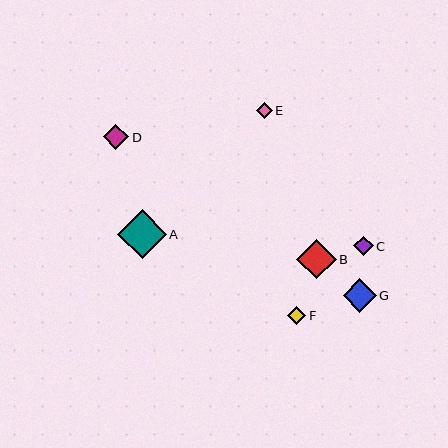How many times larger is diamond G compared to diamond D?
Diamond G is approximately 1.3 times the size of diamond D.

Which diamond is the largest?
Diamond A is the largest with a size of approximately 48 pixels.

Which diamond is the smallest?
Diamond E is the smallest with a size of approximately 16 pixels.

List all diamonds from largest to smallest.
From largest to smallest: A, B, G, D, C, F, E.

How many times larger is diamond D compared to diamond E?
Diamond D is approximately 1.6 times the size of diamond E.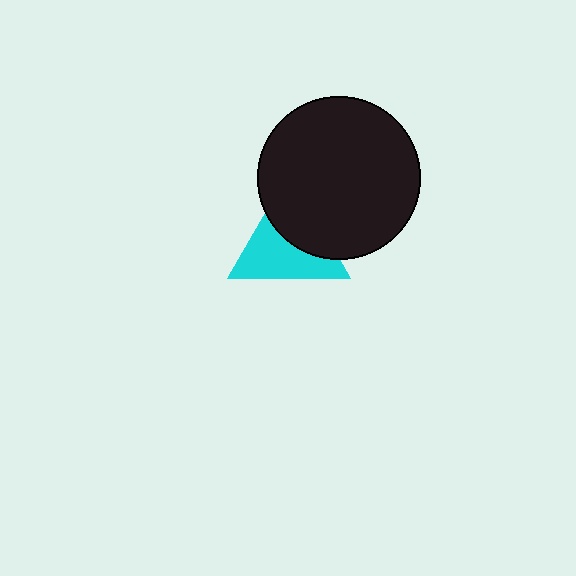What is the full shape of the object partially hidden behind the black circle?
The partially hidden object is a cyan triangle.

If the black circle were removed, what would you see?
You would see the complete cyan triangle.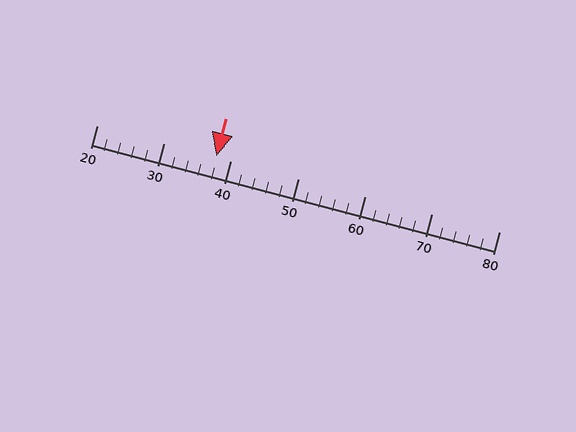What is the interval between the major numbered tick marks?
The major tick marks are spaced 10 units apart.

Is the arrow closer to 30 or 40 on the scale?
The arrow is closer to 40.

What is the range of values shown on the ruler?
The ruler shows values from 20 to 80.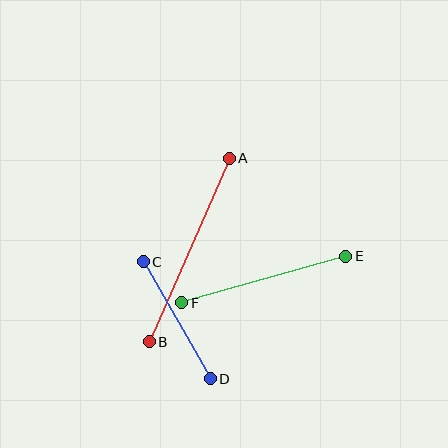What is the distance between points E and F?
The distance is approximately 171 pixels.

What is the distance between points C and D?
The distance is approximately 135 pixels.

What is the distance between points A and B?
The distance is approximately 200 pixels.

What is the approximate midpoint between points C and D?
The midpoint is at approximately (177, 320) pixels.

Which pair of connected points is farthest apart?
Points A and B are farthest apart.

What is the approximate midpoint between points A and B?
The midpoint is at approximately (189, 250) pixels.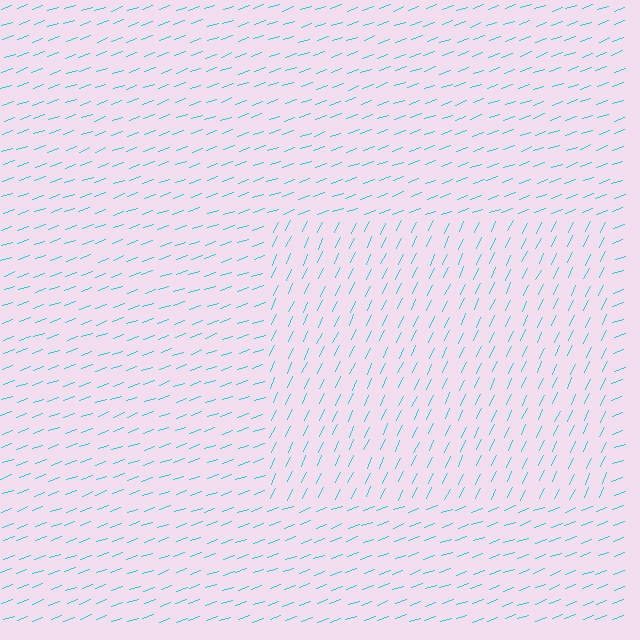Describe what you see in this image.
The image is filled with small cyan line segments. A rectangle region in the image has lines oriented differently from the surrounding lines, creating a visible texture boundary.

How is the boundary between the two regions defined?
The boundary is defined purely by a change in line orientation (approximately 45 degrees difference). All lines are the same color and thickness.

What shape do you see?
I see a rectangle.